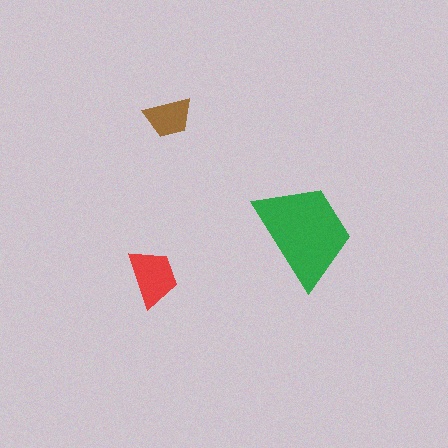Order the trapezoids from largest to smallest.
the green one, the red one, the brown one.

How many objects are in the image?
There are 3 objects in the image.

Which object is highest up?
The brown trapezoid is topmost.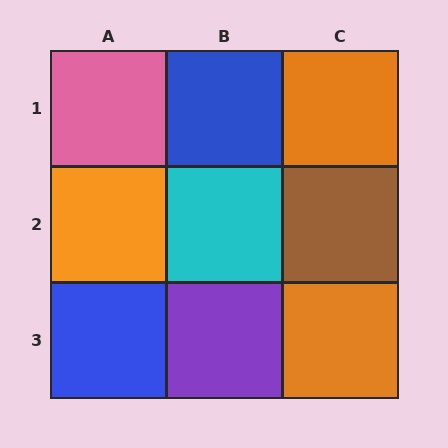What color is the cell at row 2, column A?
Orange.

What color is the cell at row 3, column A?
Blue.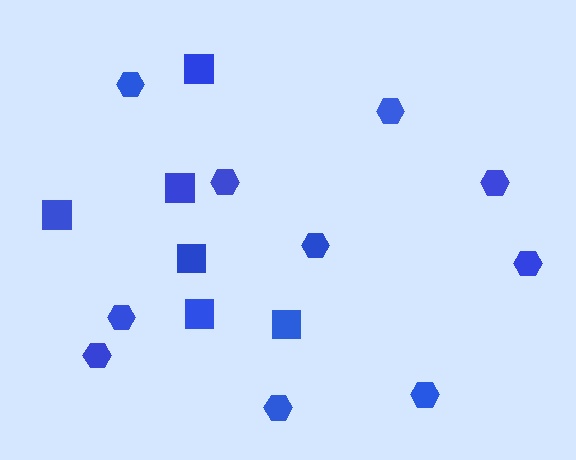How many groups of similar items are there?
There are 2 groups: one group of hexagons (10) and one group of squares (6).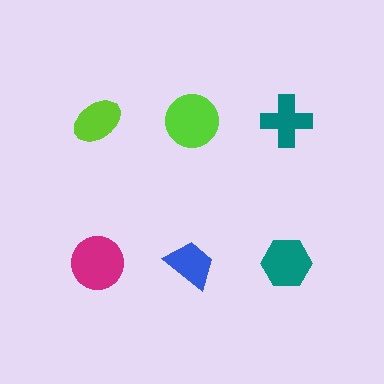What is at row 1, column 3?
A teal cross.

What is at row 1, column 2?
A lime circle.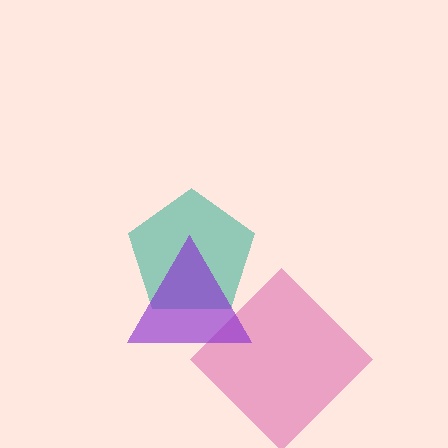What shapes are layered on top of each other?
The layered shapes are: a pink diamond, a teal pentagon, a purple triangle.